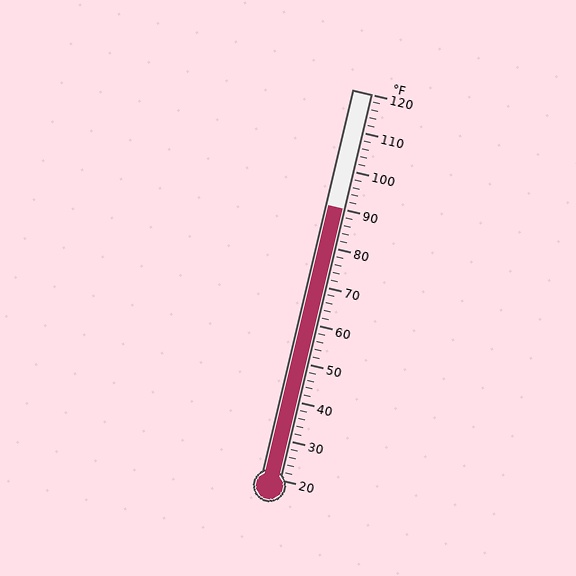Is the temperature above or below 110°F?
The temperature is below 110°F.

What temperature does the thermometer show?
The thermometer shows approximately 90°F.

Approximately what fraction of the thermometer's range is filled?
The thermometer is filled to approximately 70% of its range.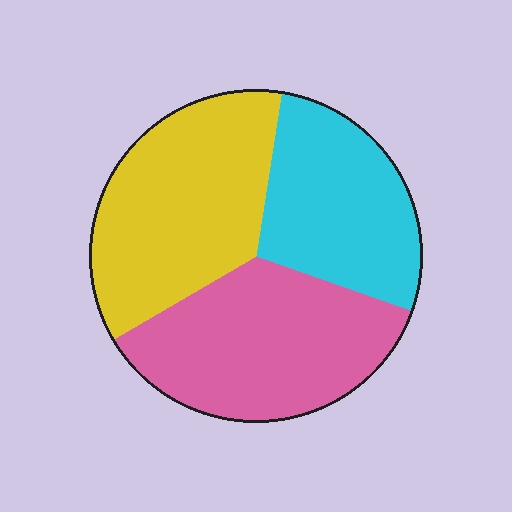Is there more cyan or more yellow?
Yellow.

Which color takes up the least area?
Cyan, at roughly 30%.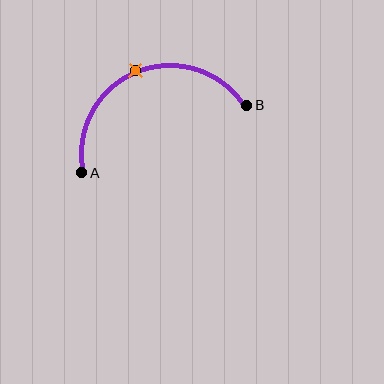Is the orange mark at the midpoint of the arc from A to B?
Yes. The orange mark lies on the arc at equal arc-length from both A and B — it is the arc midpoint.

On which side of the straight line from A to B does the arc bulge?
The arc bulges above the straight line connecting A and B.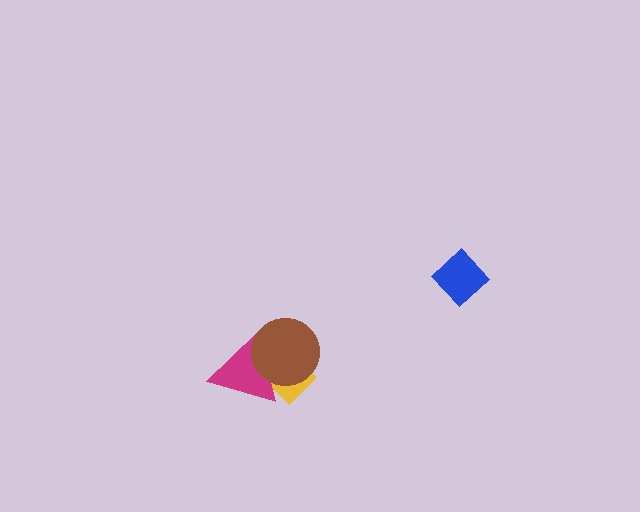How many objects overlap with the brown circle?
2 objects overlap with the brown circle.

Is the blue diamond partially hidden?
No, no other shape covers it.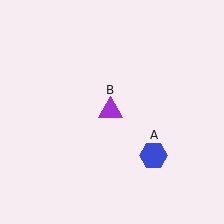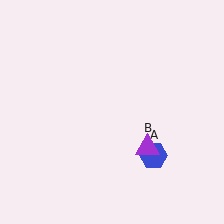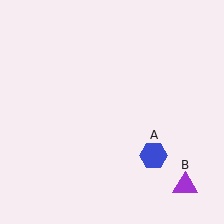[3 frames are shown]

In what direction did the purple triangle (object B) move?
The purple triangle (object B) moved down and to the right.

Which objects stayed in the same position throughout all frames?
Blue hexagon (object A) remained stationary.